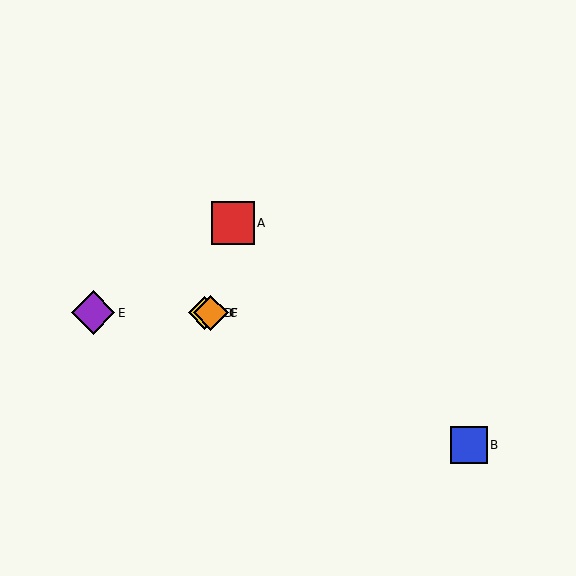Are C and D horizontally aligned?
Yes, both are at y≈313.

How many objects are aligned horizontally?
4 objects (C, D, E, F) are aligned horizontally.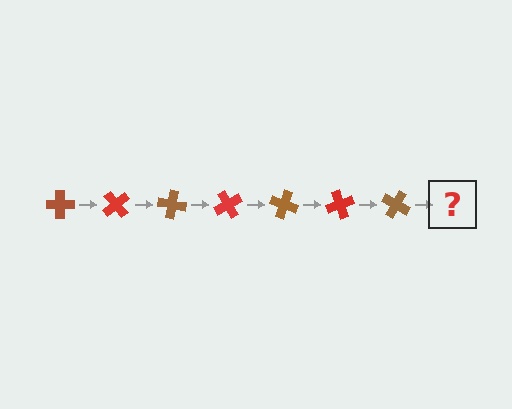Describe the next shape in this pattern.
It should be a red cross, rotated 350 degrees from the start.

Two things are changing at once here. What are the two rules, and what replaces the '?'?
The two rules are that it rotates 50 degrees each step and the color cycles through brown and red. The '?' should be a red cross, rotated 350 degrees from the start.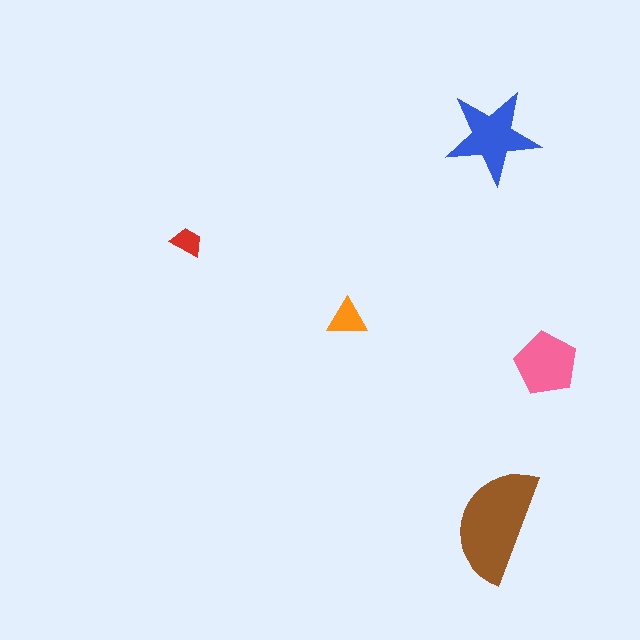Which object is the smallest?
The red trapezoid.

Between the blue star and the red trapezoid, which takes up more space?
The blue star.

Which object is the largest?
The brown semicircle.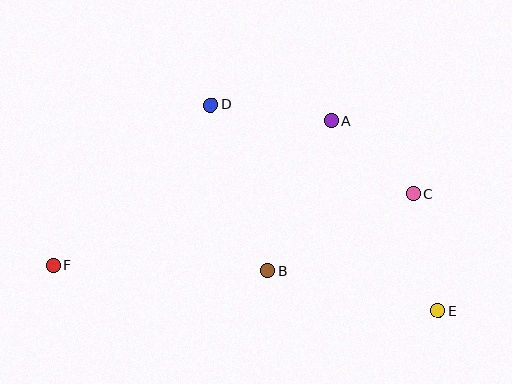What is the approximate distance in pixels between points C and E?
The distance between C and E is approximately 119 pixels.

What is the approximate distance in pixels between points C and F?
The distance between C and F is approximately 367 pixels.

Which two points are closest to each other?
Points A and C are closest to each other.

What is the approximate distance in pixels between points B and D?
The distance between B and D is approximately 175 pixels.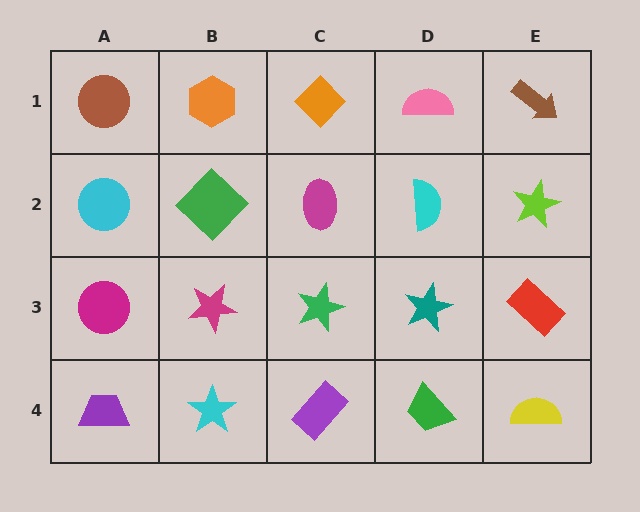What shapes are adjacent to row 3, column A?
A cyan circle (row 2, column A), a purple trapezoid (row 4, column A), a magenta star (row 3, column B).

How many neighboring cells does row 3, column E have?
3.